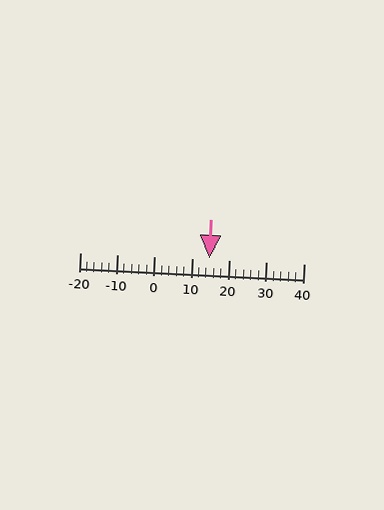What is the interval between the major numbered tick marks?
The major tick marks are spaced 10 units apart.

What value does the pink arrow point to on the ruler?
The pink arrow points to approximately 15.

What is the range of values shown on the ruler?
The ruler shows values from -20 to 40.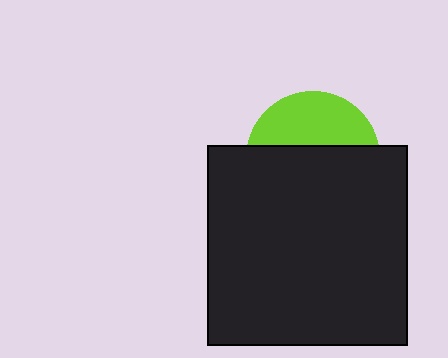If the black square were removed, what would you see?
You would see the complete lime circle.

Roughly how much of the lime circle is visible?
A small part of it is visible (roughly 38%).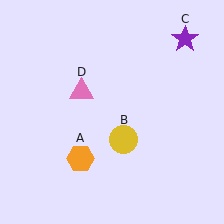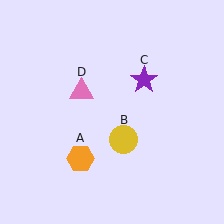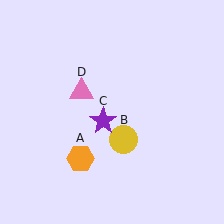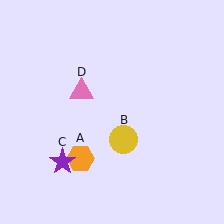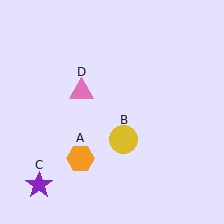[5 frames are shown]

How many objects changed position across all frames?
1 object changed position: purple star (object C).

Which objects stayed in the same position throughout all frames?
Orange hexagon (object A) and yellow circle (object B) and pink triangle (object D) remained stationary.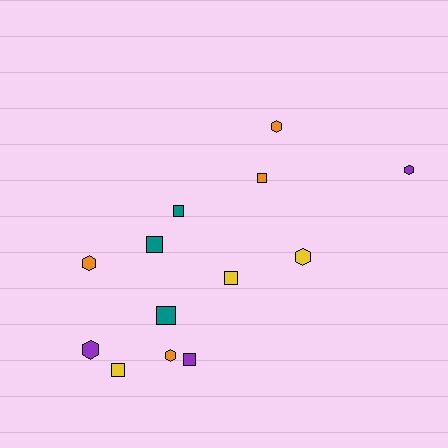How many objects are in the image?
There are 13 objects.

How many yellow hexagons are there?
There is 1 yellow hexagon.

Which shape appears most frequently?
Square, with 7 objects.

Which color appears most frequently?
Orange, with 4 objects.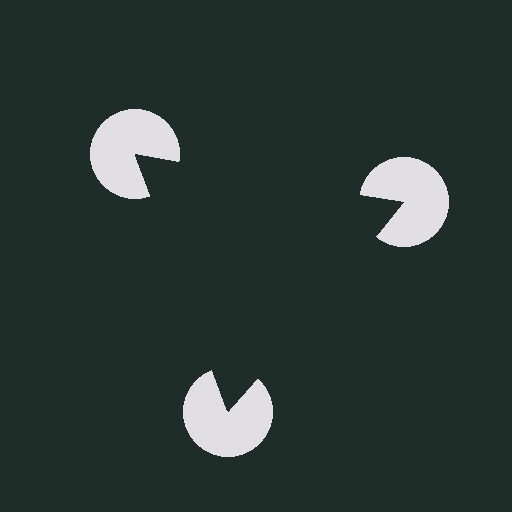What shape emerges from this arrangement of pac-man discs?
An illusory triangle — its edges are inferred from the aligned wedge cuts in the pac-man discs, not physically drawn.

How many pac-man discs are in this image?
There are 3 — one at each vertex of the illusory triangle.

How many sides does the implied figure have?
3 sides.